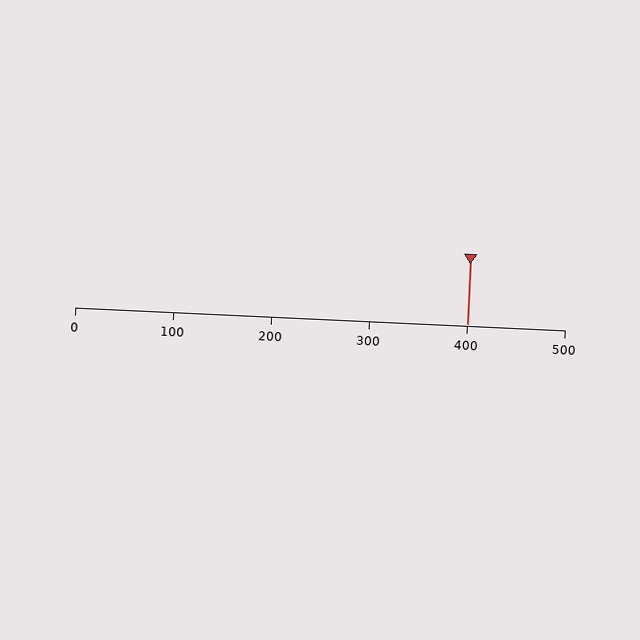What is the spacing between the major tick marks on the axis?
The major ticks are spaced 100 apart.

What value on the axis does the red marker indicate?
The marker indicates approximately 400.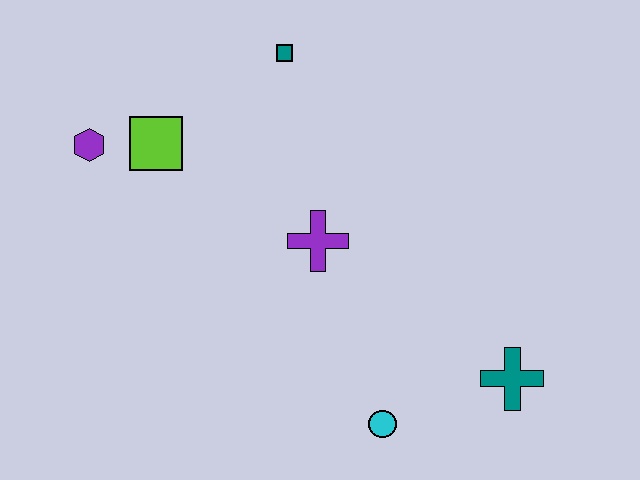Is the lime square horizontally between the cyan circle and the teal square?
No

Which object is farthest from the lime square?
The teal cross is farthest from the lime square.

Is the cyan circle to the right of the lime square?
Yes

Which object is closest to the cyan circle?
The teal cross is closest to the cyan circle.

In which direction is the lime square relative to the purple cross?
The lime square is to the left of the purple cross.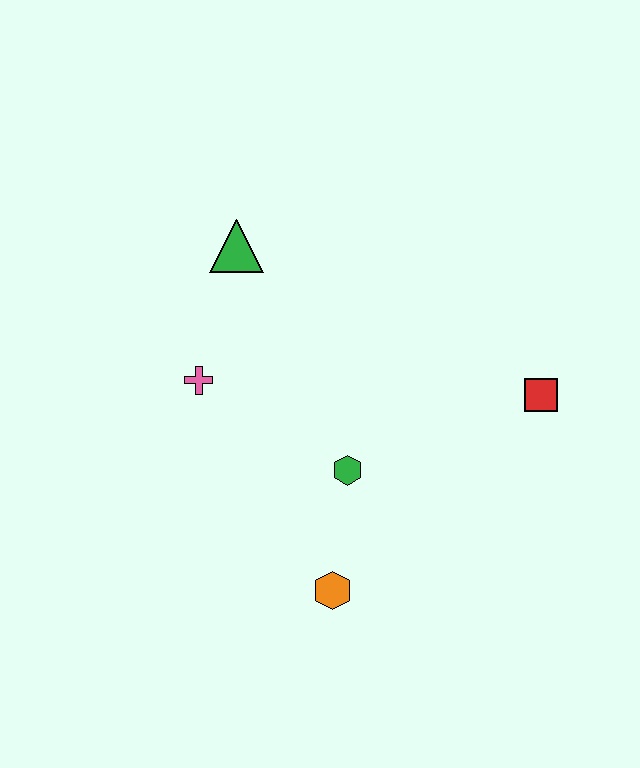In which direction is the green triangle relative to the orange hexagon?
The green triangle is above the orange hexagon.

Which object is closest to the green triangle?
The pink cross is closest to the green triangle.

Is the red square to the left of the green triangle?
No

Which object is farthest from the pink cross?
The red square is farthest from the pink cross.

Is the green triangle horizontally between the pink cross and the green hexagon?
Yes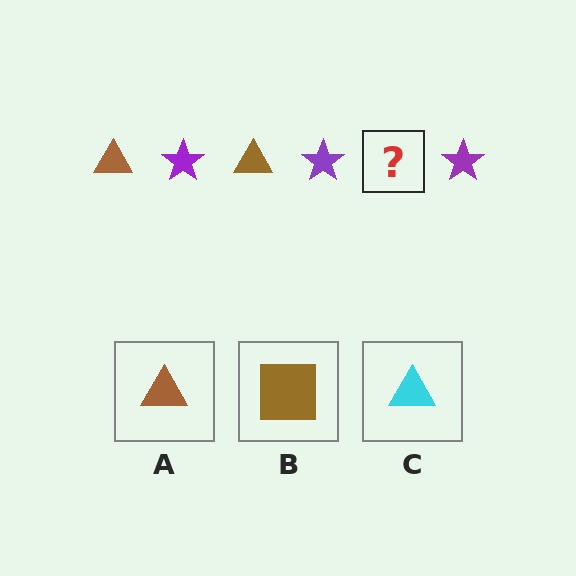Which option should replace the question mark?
Option A.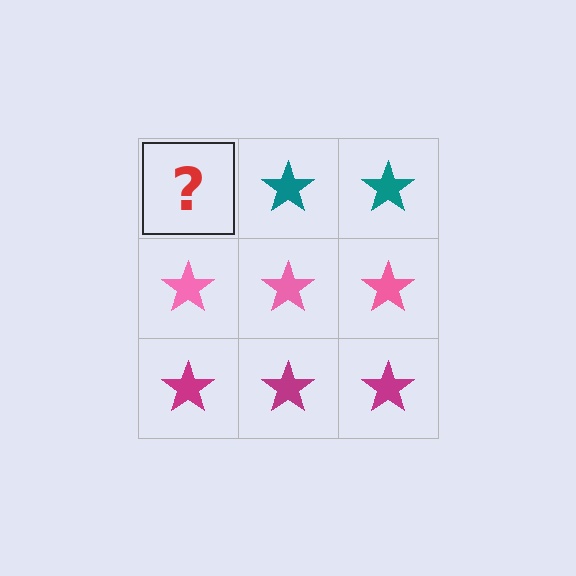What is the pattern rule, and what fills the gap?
The rule is that each row has a consistent color. The gap should be filled with a teal star.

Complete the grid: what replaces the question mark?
The question mark should be replaced with a teal star.